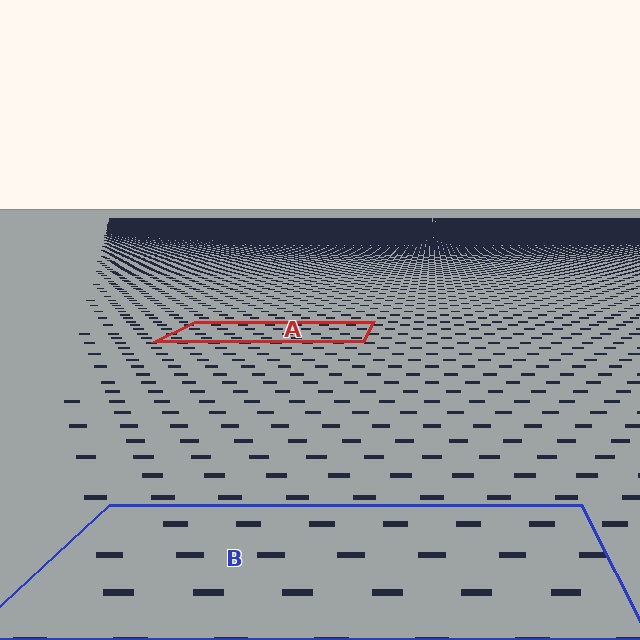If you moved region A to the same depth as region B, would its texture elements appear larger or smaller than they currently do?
They would appear larger. At a closer depth, the same texture elements are projected at a bigger on-screen size.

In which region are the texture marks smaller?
The texture marks are smaller in region A, because it is farther away.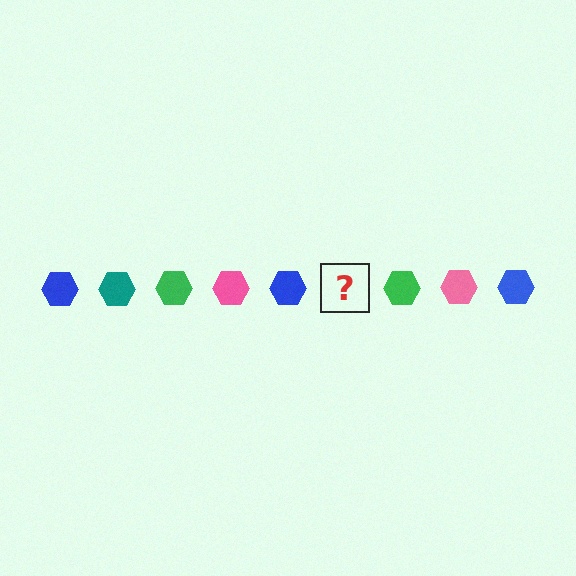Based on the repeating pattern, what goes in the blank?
The blank should be a teal hexagon.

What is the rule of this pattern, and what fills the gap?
The rule is that the pattern cycles through blue, teal, green, pink hexagons. The gap should be filled with a teal hexagon.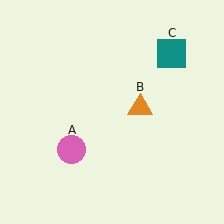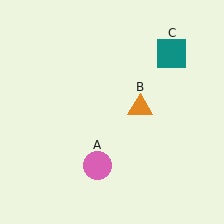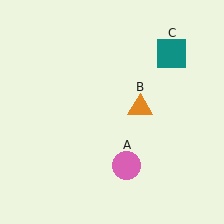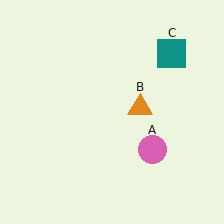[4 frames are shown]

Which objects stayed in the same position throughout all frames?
Orange triangle (object B) and teal square (object C) remained stationary.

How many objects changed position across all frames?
1 object changed position: pink circle (object A).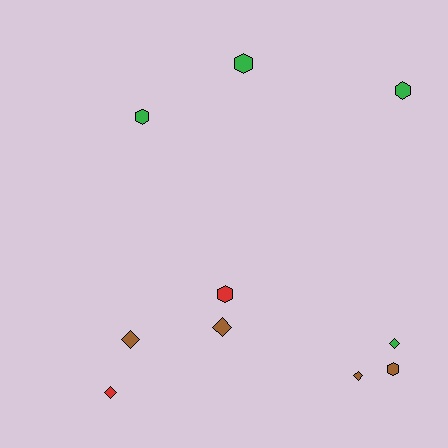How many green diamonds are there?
There is 1 green diamond.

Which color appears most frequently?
Green, with 4 objects.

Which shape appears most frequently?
Diamond, with 5 objects.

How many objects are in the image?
There are 10 objects.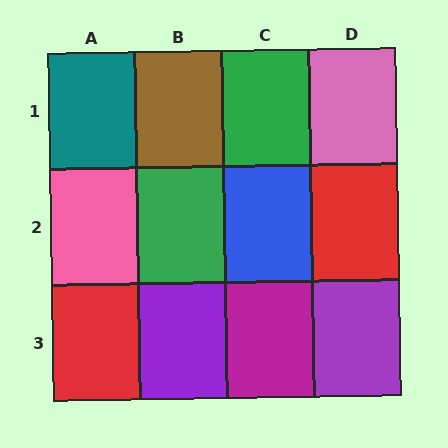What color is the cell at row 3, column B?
Purple.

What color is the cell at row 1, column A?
Teal.